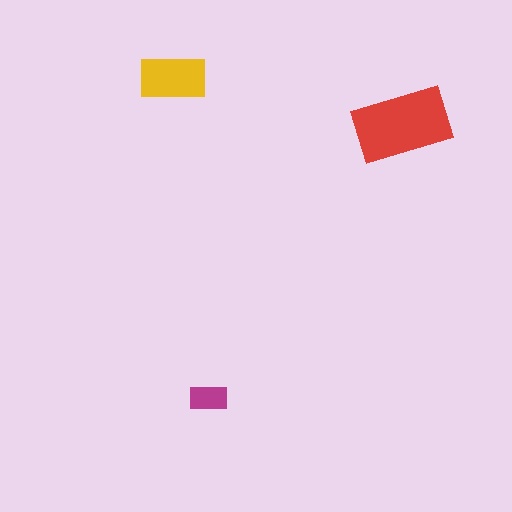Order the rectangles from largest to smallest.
the red one, the yellow one, the magenta one.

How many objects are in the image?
There are 3 objects in the image.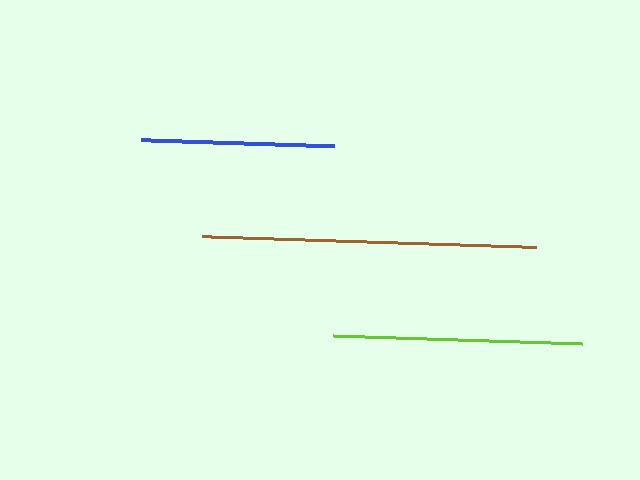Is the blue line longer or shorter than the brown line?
The brown line is longer than the blue line.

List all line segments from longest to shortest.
From longest to shortest: brown, lime, blue.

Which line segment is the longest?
The brown line is the longest at approximately 334 pixels.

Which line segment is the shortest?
The blue line is the shortest at approximately 193 pixels.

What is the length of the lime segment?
The lime segment is approximately 249 pixels long.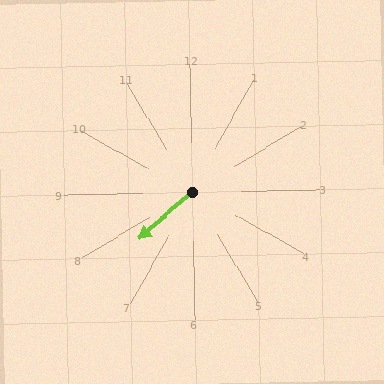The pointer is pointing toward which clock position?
Roughly 8 o'clock.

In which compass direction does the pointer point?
Southwest.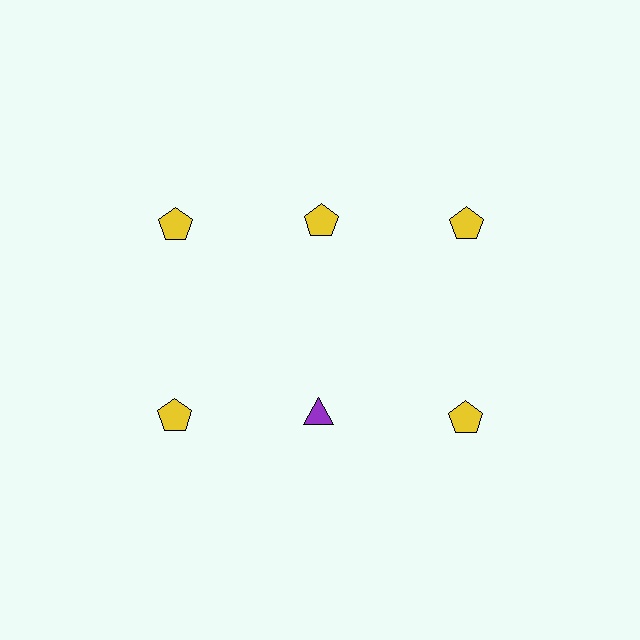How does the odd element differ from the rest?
It differs in both color (purple instead of yellow) and shape (triangle instead of pentagon).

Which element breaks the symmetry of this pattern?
The purple triangle in the second row, second from left column breaks the symmetry. All other shapes are yellow pentagons.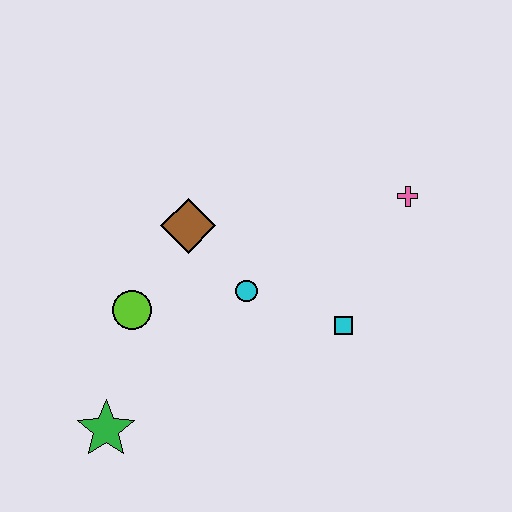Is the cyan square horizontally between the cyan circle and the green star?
No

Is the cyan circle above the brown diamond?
No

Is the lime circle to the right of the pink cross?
No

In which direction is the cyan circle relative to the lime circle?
The cyan circle is to the right of the lime circle.